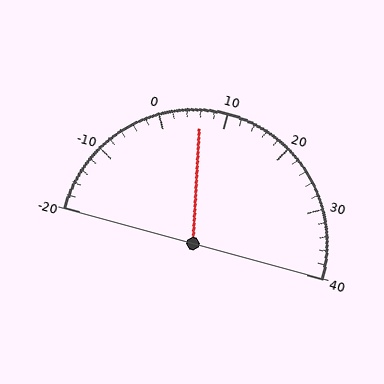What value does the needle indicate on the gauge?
The needle indicates approximately 6.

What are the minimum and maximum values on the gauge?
The gauge ranges from -20 to 40.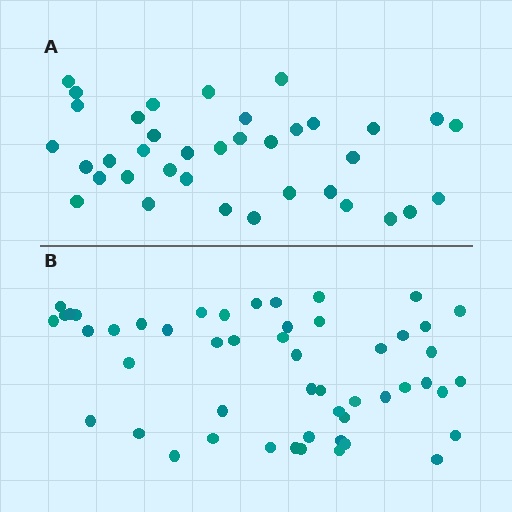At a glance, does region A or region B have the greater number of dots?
Region B (the bottom region) has more dots.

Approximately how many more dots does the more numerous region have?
Region B has approximately 15 more dots than region A.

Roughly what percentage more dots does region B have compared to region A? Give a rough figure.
About 40% more.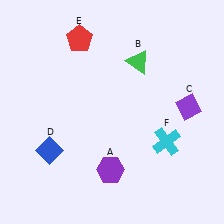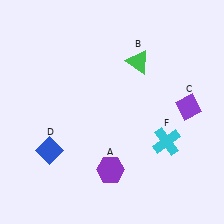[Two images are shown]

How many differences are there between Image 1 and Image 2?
There is 1 difference between the two images.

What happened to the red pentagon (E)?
The red pentagon (E) was removed in Image 2. It was in the top-left area of Image 1.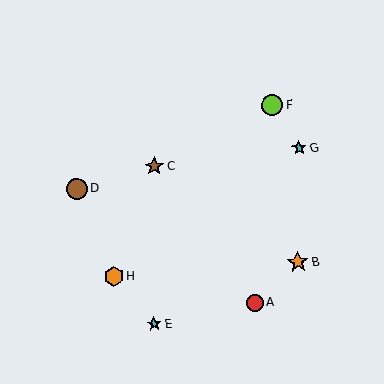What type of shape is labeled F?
Shape F is a lime circle.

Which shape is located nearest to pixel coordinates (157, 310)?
The cyan star (labeled E) at (154, 324) is nearest to that location.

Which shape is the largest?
The orange star (labeled B) is the largest.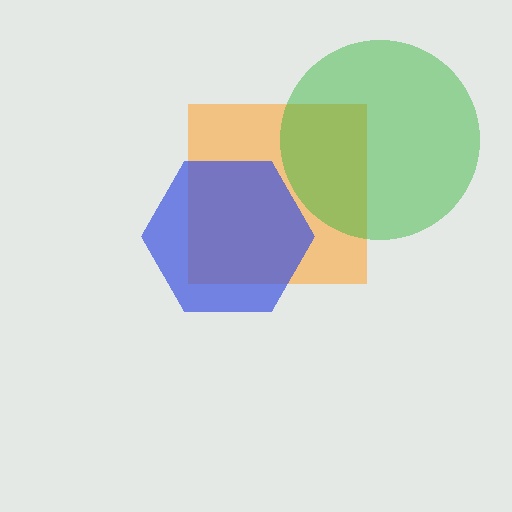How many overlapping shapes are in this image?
There are 3 overlapping shapes in the image.